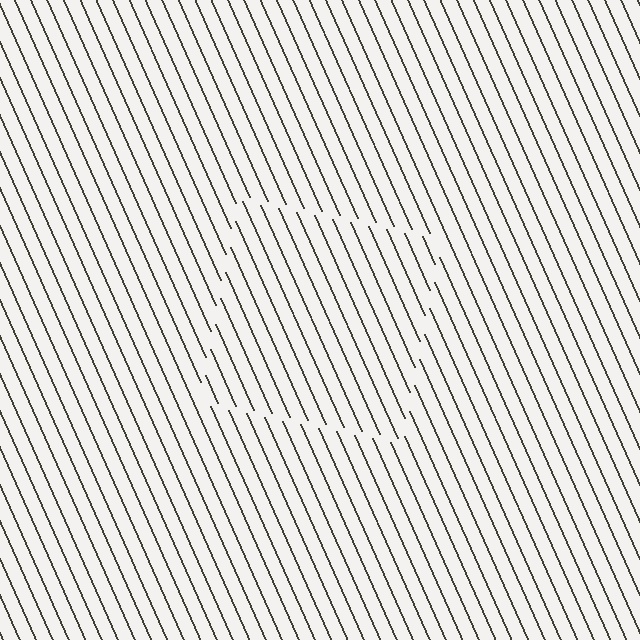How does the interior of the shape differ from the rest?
The interior of the shape contains the same grating, shifted by half a period — the contour is defined by the phase discontinuity where line-ends from the inner and outer gratings abut.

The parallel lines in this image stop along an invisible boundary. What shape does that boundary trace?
An illusory square. The interior of the shape contains the same grating, shifted by half a period — the contour is defined by the phase discontinuity where line-ends from the inner and outer gratings abut.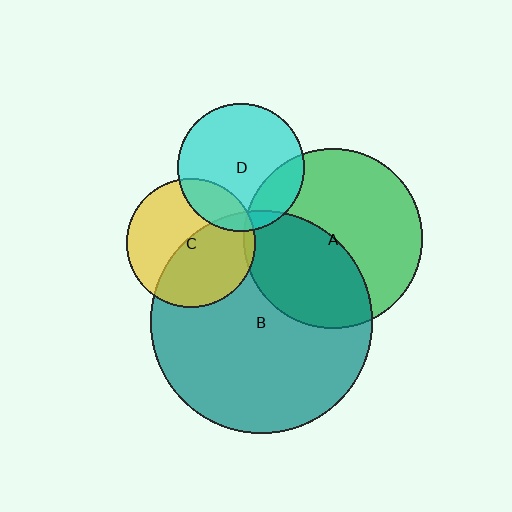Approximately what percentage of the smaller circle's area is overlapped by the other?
Approximately 20%.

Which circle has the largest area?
Circle B (teal).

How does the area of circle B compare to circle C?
Approximately 3.0 times.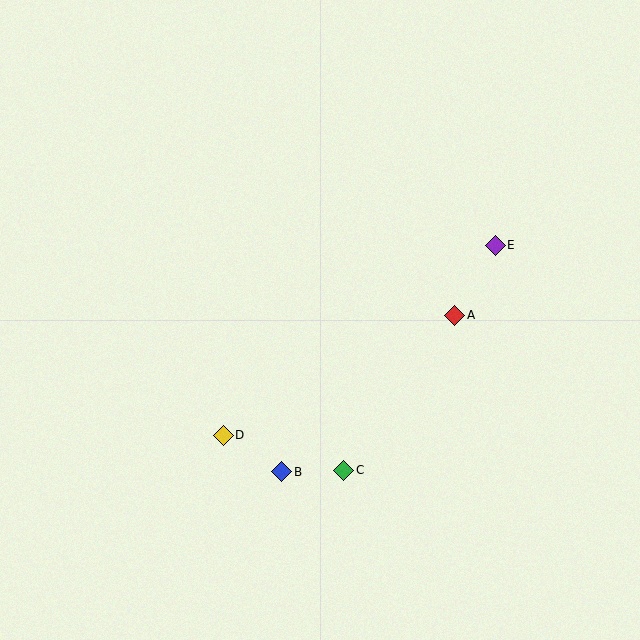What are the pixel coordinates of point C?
Point C is at (344, 470).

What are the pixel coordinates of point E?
Point E is at (495, 245).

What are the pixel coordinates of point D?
Point D is at (223, 435).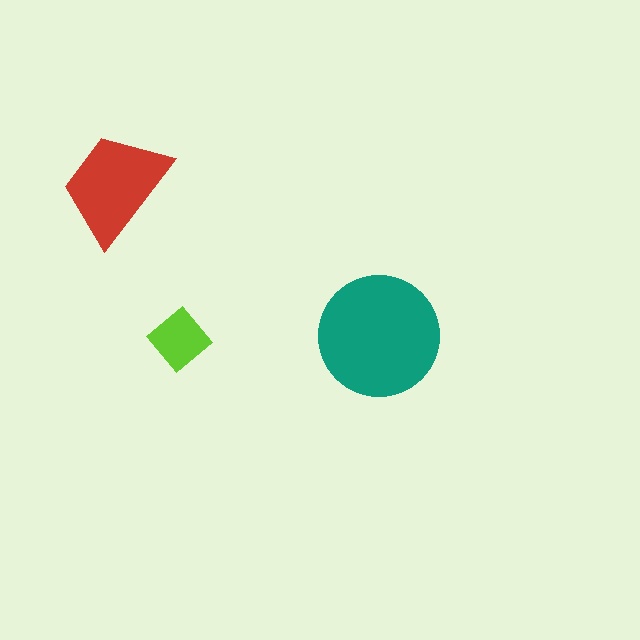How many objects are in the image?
There are 3 objects in the image.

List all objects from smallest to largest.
The lime diamond, the red trapezoid, the teal circle.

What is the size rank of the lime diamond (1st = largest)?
3rd.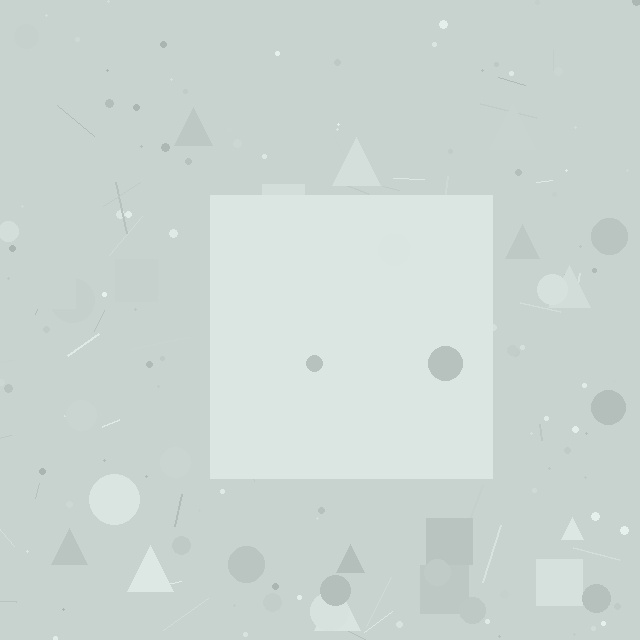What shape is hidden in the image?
A square is hidden in the image.